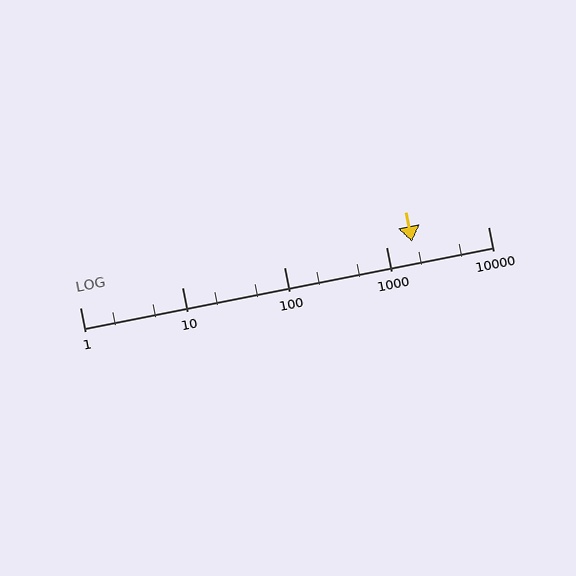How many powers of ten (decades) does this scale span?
The scale spans 4 decades, from 1 to 10000.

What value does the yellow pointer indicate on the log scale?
The pointer indicates approximately 1800.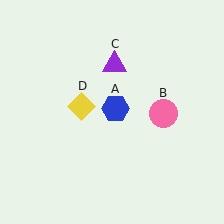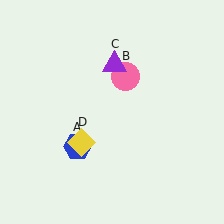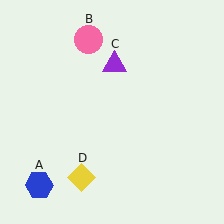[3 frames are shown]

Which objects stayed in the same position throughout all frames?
Purple triangle (object C) remained stationary.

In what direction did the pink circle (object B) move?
The pink circle (object B) moved up and to the left.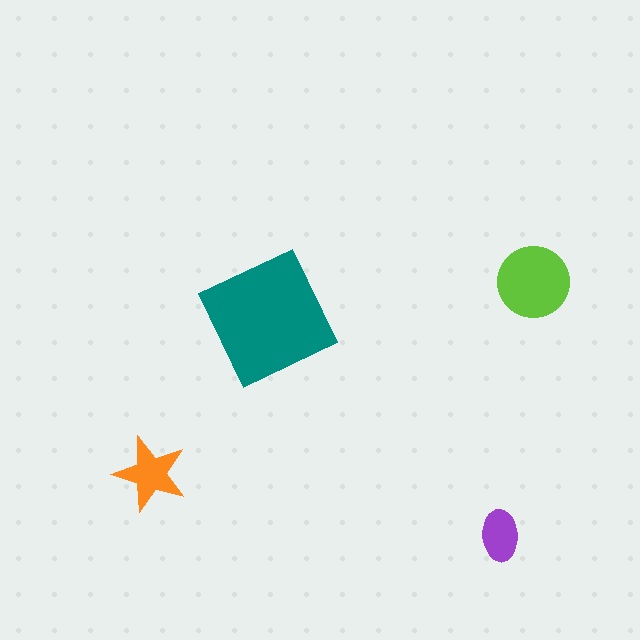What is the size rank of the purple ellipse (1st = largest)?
4th.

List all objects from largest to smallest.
The teal square, the lime circle, the orange star, the purple ellipse.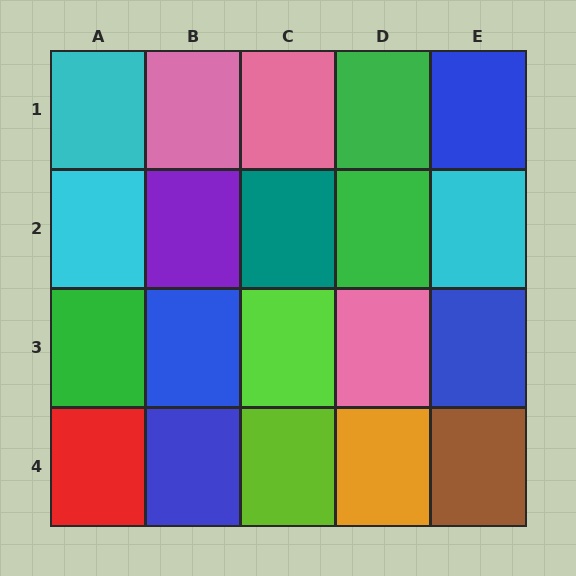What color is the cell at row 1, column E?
Blue.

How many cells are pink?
3 cells are pink.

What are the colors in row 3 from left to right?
Green, blue, lime, pink, blue.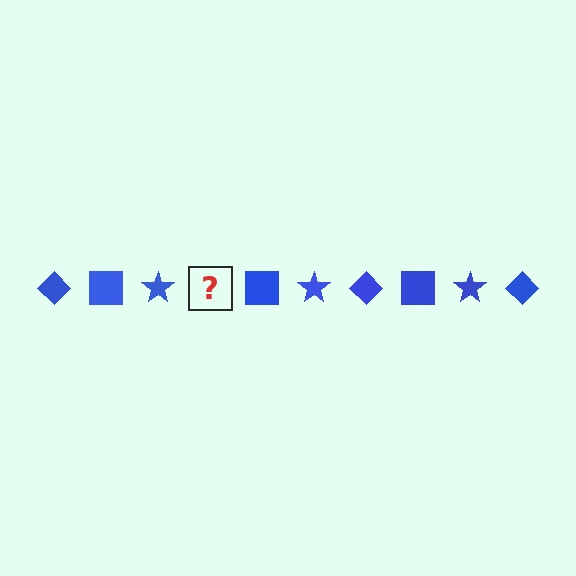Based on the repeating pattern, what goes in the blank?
The blank should be a blue diamond.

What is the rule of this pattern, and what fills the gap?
The rule is that the pattern cycles through diamond, square, star shapes in blue. The gap should be filled with a blue diamond.